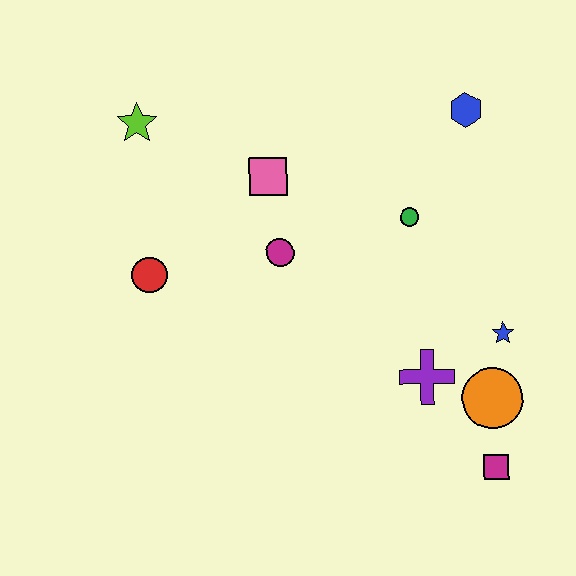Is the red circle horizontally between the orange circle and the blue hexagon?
No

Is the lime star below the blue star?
No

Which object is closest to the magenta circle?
The pink square is closest to the magenta circle.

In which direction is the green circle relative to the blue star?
The green circle is above the blue star.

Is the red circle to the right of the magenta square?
No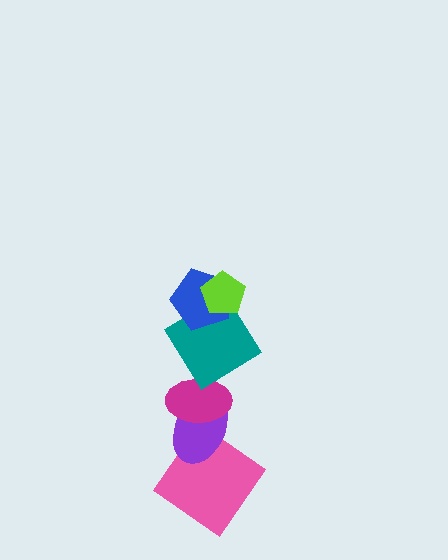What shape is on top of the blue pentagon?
The lime pentagon is on top of the blue pentagon.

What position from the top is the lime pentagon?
The lime pentagon is 1st from the top.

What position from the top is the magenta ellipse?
The magenta ellipse is 4th from the top.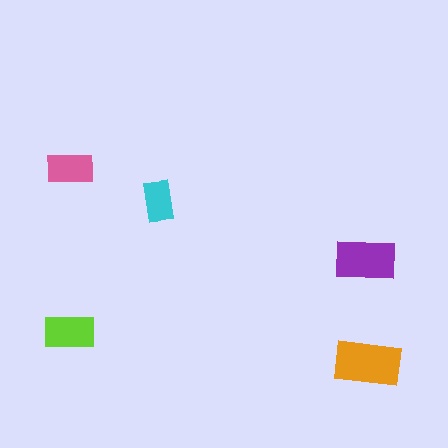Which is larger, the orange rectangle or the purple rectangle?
The orange one.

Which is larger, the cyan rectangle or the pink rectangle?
The pink one.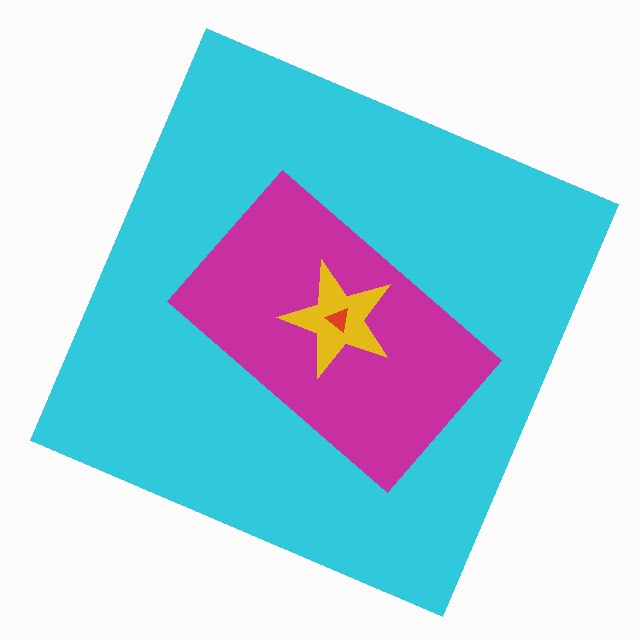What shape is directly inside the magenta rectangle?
The yellow star.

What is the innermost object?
The red triangle.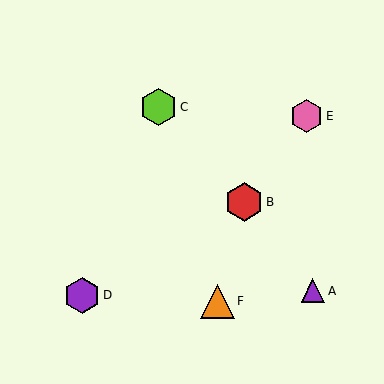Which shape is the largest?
The red hexagon (labeled B) is the largest.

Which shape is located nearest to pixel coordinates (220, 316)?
The orange triangle (labeled F) at (218, 301) is nearest to that location.